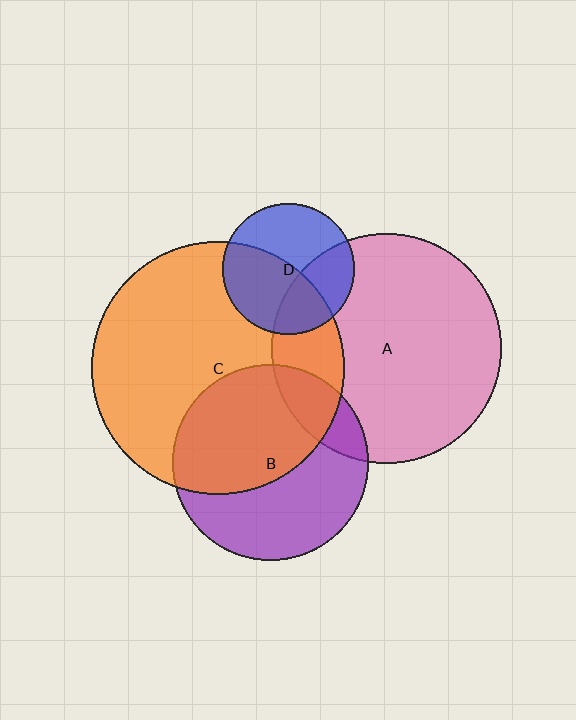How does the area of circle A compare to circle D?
Approximately 3.0 times.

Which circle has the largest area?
Circle C (orange).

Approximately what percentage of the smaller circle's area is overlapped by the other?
Approximately 35%.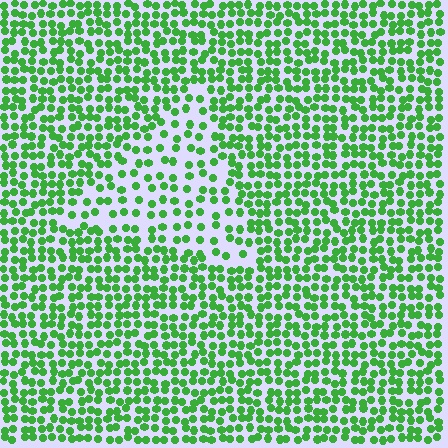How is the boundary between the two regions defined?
The boundary is defined by a change in element density (approximately 1.9x ratio). All elements are the same color, size, and shape.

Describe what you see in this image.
The image contains small green elements arranged at two different densities. A triangle-shaped region is visible where the elements are less densely packed than the surrounding area.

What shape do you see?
I see a triangle.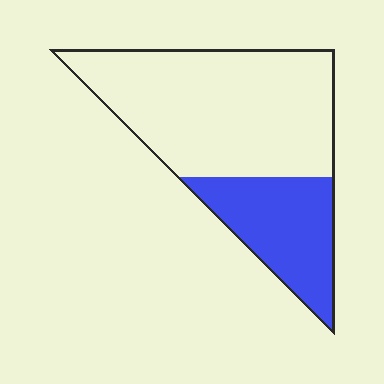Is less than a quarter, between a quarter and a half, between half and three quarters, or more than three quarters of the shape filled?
Between a quarter and a half.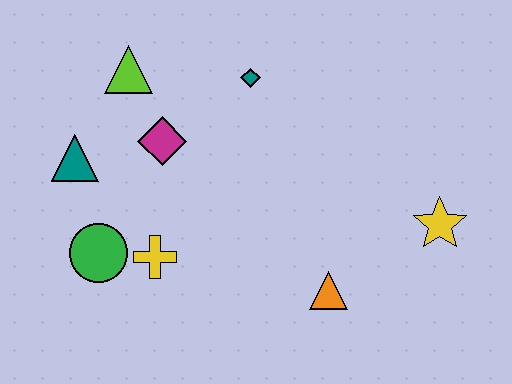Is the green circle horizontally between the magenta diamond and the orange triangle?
No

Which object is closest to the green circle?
The yellow cross is closest to the green circle.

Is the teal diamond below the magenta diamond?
No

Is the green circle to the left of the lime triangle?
Yes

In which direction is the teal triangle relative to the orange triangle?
The teal triangle is to the left of the orange triangle.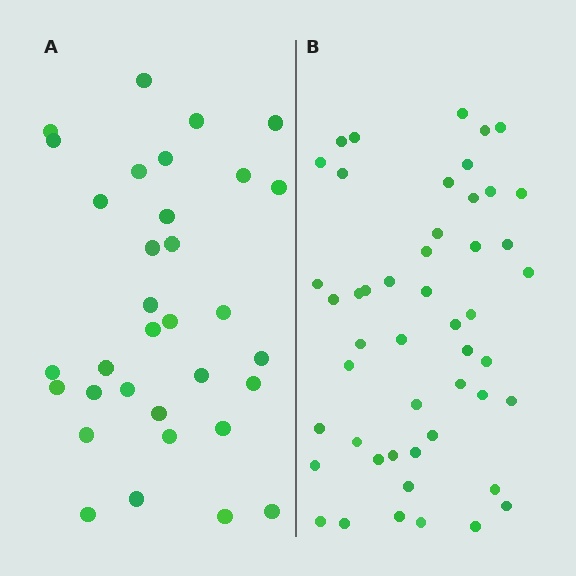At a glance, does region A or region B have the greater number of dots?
Region B (the right region) has more dots.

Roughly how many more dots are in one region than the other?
Region B has approximately 15 more dots than region A.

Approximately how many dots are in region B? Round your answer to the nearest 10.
About 50 dots. (The exact count is 49, which rounds to 50.)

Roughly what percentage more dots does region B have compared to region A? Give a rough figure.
About 50% more.